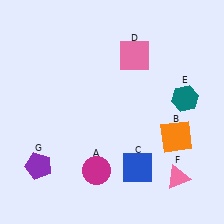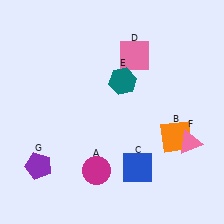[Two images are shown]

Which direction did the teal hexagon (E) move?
The teal hexagon (E) moved left.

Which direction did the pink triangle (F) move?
The pink triangle (F) moved up.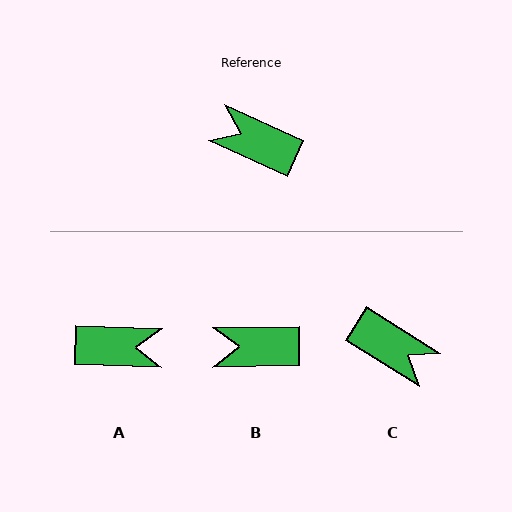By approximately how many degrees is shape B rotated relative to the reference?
Approximately 25 degrees counter-clockwise.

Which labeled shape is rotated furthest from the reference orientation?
C, about 172 degrees away.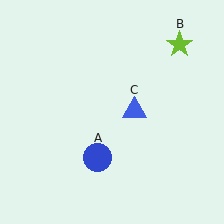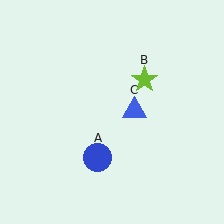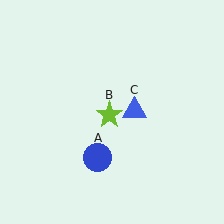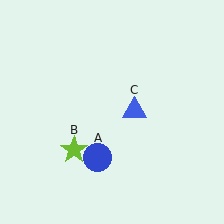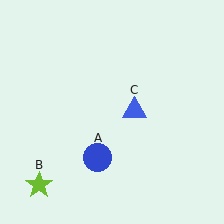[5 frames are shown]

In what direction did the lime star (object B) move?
The lime star (object B) moved down and to the left.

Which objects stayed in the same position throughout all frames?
Blue circle (object A) and blue triangle (object C) remained stationary.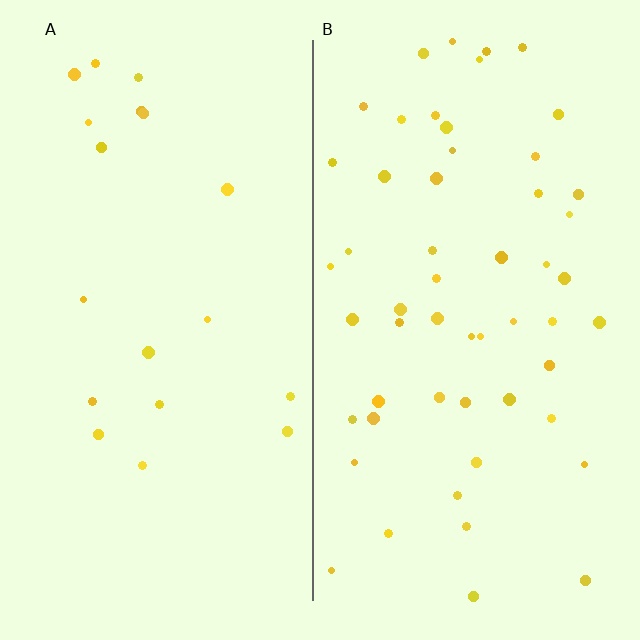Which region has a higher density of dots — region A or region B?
B (the right).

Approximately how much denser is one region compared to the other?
Approximately 2.8× — region B over region A.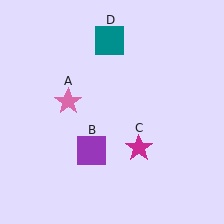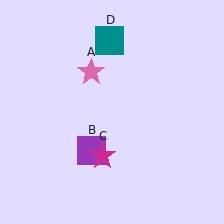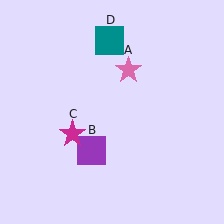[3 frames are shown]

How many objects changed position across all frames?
2 objects changed position: pink star (object A), magenta star (object C).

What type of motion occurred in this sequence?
The pink star (object A), magenta star (object C) rotated clockwise around the center of the scene.